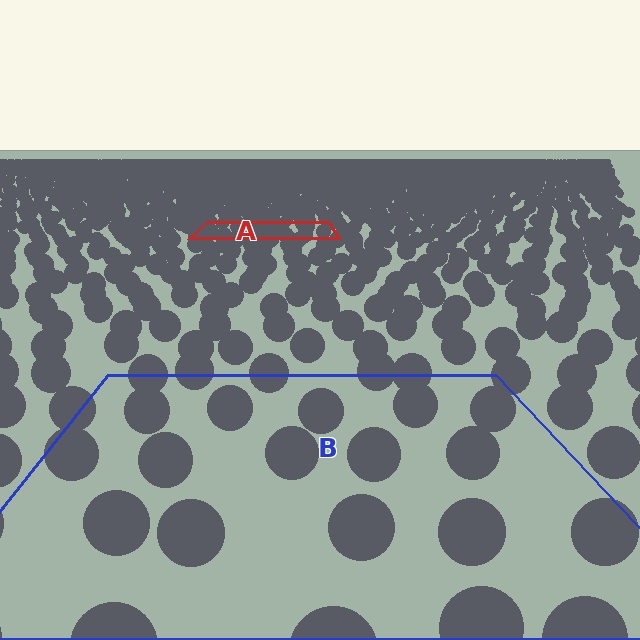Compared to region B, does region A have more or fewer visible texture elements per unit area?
Region A has more texture elements per unit area — they are packed more densely because it is farther away.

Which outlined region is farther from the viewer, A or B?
Region A is farther from the viewer — the texture elements inside it appear smaller and more densely packed.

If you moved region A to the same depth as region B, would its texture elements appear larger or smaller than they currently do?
They would appear larger. At a closer depth, the same texture elements are projected at a bigger on-screen size.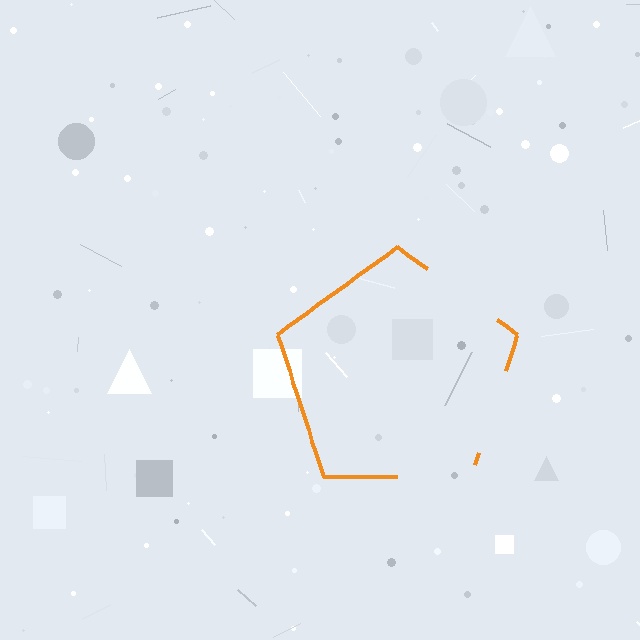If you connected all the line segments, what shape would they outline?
They would outline a pentagon.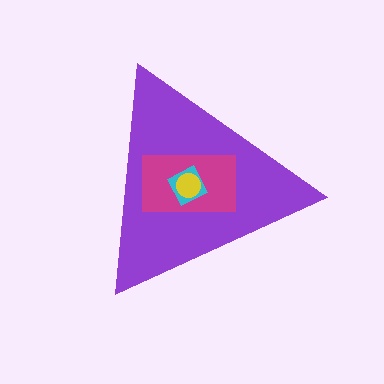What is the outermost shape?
The purple triangle.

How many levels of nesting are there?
4.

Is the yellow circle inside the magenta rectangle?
Yes.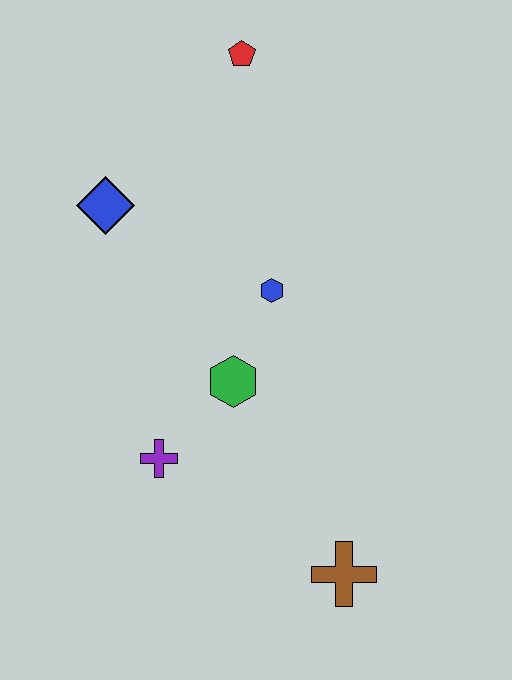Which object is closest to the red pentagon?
The blue diamond is closest to the red pentagon.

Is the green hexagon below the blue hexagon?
Yes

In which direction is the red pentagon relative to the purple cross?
The red pentagon is above the purple cross.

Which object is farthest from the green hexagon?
The red pentagon is farthest from the green hexagon.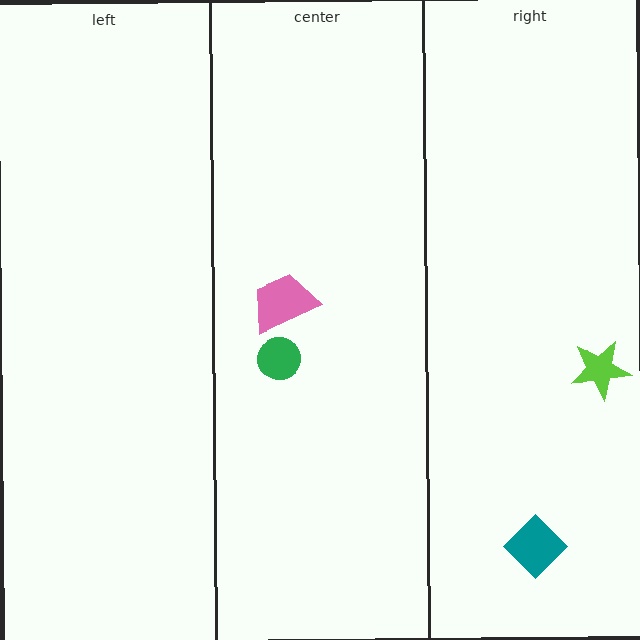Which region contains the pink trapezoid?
The center region.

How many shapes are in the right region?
2.